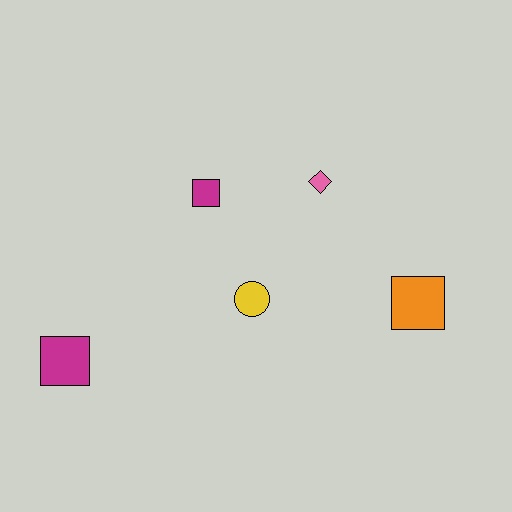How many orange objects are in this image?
There is 1 orange object.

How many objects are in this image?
There are 5 objects.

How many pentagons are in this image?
There are no pentagons.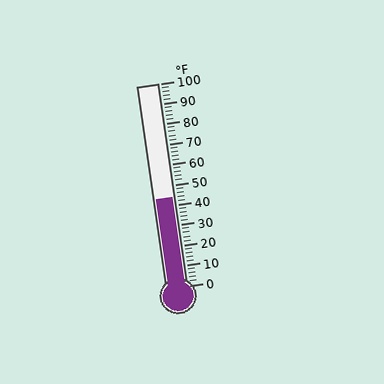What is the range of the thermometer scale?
The thermometer scale ranges from 0°F to 100°F.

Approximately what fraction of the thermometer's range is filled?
The thermometer is filled to approximately 45% of its range.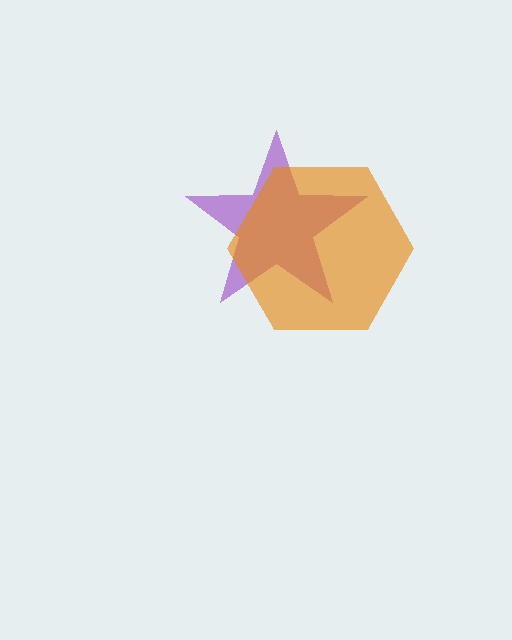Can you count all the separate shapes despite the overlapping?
Yes, there are 2 separate shapes.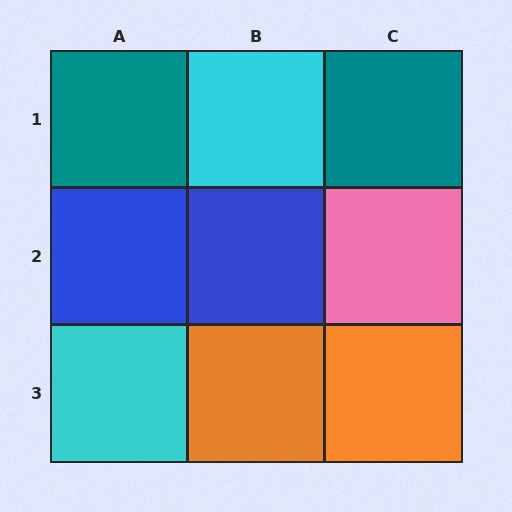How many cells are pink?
1 cell is pink.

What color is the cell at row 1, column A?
Teal.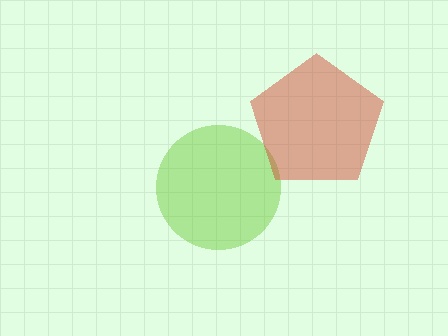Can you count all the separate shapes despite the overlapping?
Yes, there are 2 separate shapes.